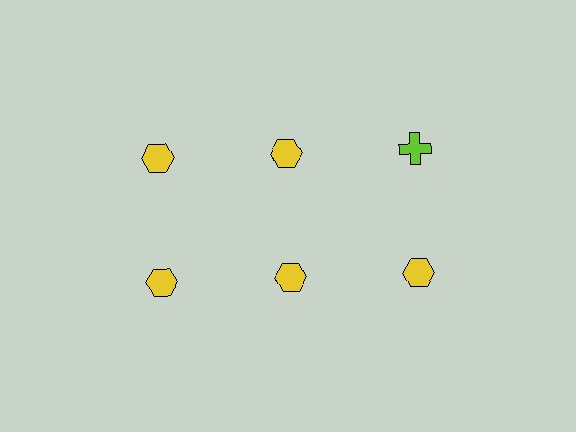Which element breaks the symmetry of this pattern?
The lime cross in the top row, center column breaks the symmetry. All other shapes are yellow hexagons.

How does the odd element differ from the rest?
It differs in both color (lime instead of yellow) and shape (cross instead of hexagon).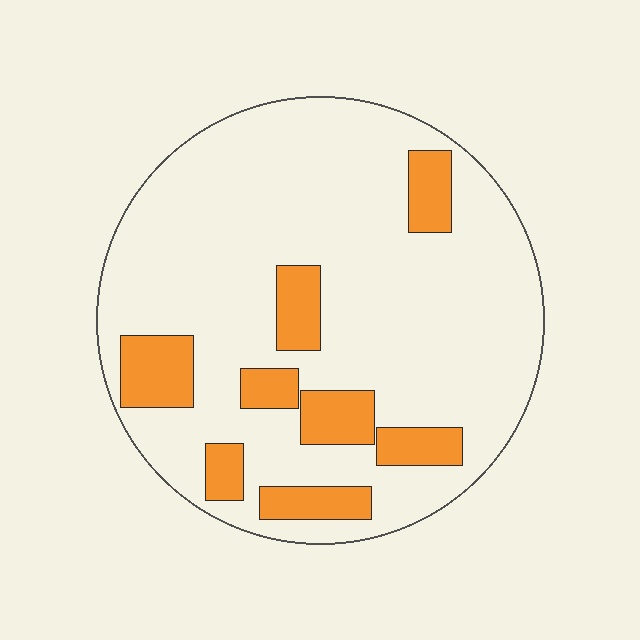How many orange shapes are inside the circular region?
8.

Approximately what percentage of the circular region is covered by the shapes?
Approximately 20%.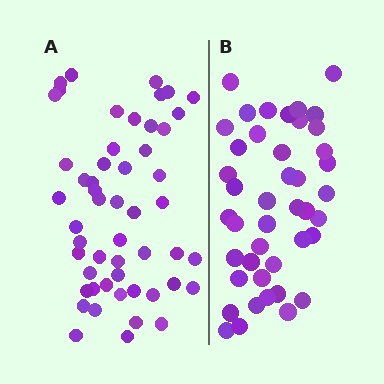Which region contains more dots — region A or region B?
Region A (the left region) has more dots.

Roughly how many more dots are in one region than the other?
Region A has roughly 8 or so more dots than region B.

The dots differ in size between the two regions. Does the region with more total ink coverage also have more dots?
No. Region B has more total ink coverage because its dots are larger, but region A actually contains more individual dots. Total area can be misleading — the number of items is what matters here.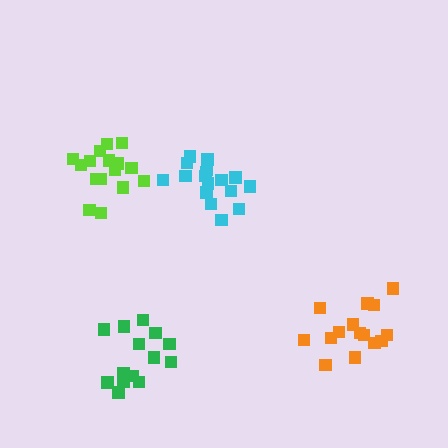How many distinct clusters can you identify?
There are 4 distinct clusters.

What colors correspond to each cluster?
The clusters are colored: green, orange, lime, cyan.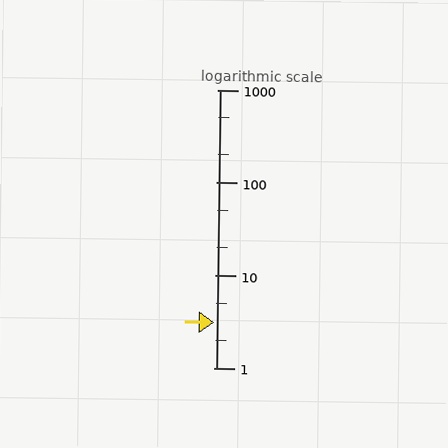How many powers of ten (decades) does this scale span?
The scale spans 3 decades, from 1 to 1000.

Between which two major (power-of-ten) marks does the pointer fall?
The pointer is between 1 and 10.